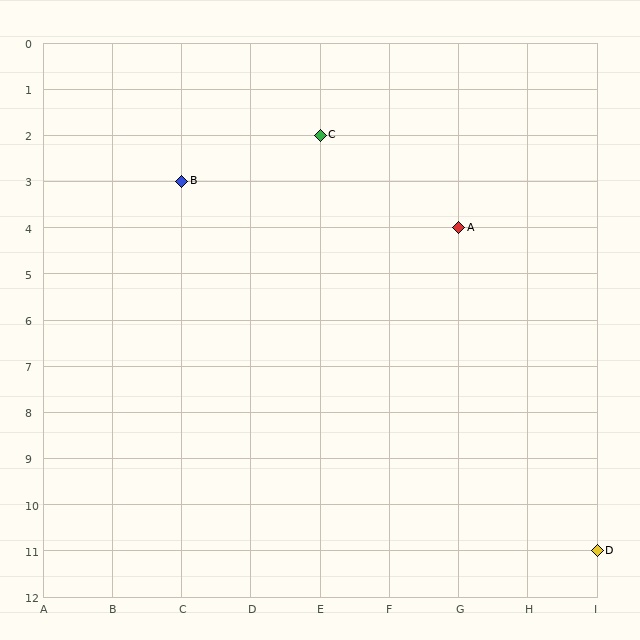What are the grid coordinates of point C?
Point C is at grid coordinates (E, 2).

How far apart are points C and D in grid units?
Points C and D are 4 columns and 9 rows apart (about 9.8 grid units diagonally).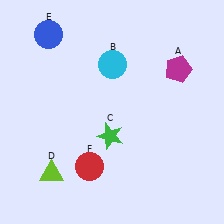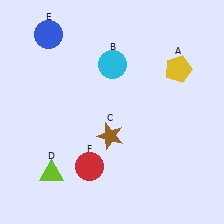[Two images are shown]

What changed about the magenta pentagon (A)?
In Image 1, A is magenta. In Image 2, it changed to yellow.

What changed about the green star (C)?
In Image 1, C is green. In Image 2, it changed to brown.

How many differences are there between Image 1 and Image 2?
There are 2 differences between the two images.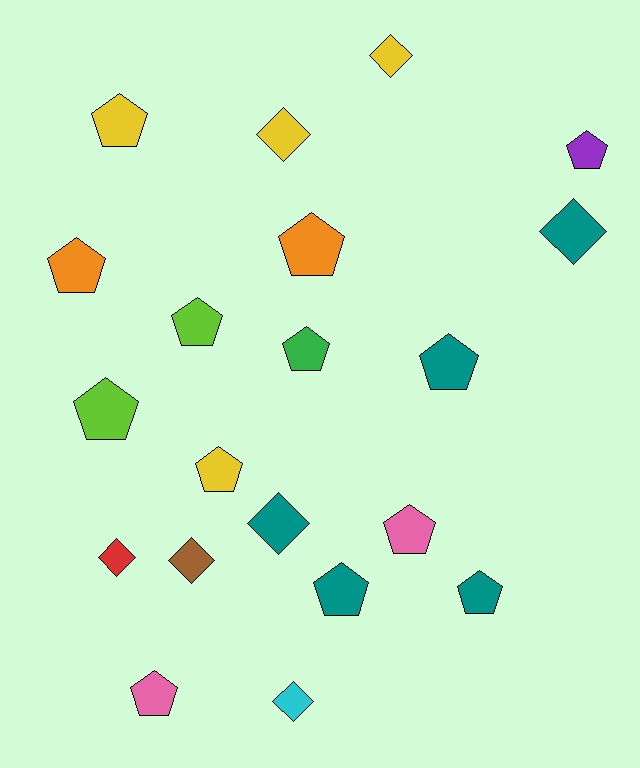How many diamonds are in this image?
There are 7 diamonds.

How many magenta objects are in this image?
There are no magenta objects.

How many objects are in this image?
There are 20 objects.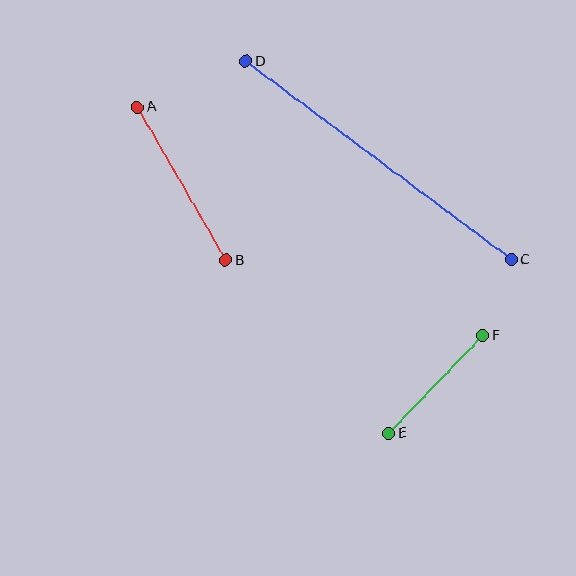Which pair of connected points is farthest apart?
Points C and D are farthest apart.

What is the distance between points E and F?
The distance is approximately 135 pixels.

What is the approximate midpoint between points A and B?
The midpoint is at approximately (181, 184) pixels.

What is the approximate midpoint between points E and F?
The midpoint is at approximately (436, 384) pixels.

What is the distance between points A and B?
The distance is approximately 176 pixels.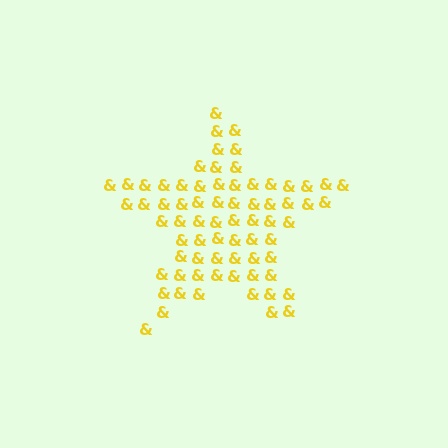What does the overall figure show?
The overall figure shows a star.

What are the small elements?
The small elements are ampersands.